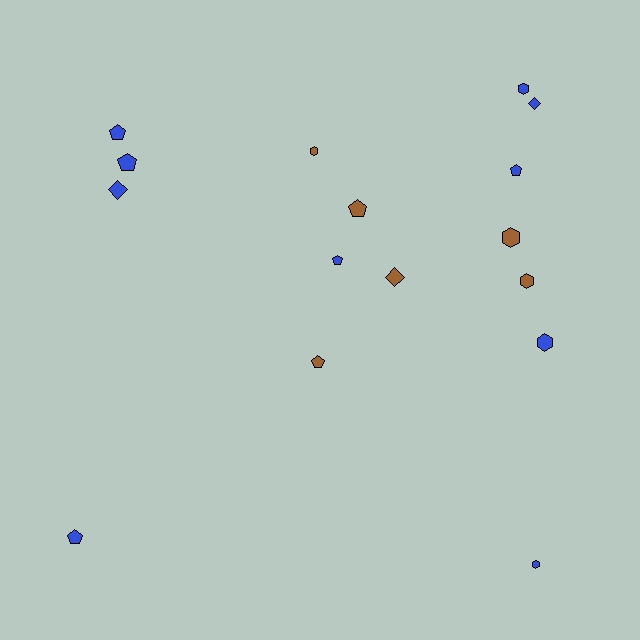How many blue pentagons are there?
There are 5 blue pentagons.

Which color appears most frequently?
Blue, with 10 objects.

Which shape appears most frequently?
Pentagon, with 7 objects.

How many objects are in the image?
There are 16 objects.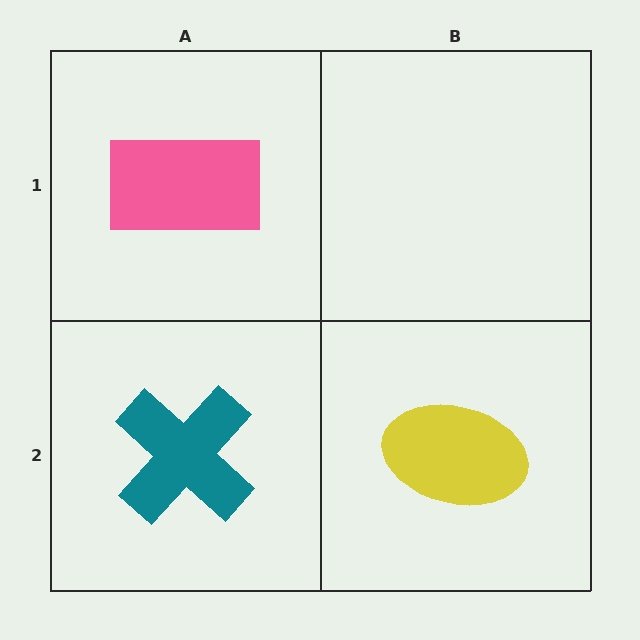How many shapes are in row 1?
1 shape.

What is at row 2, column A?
A teal cross.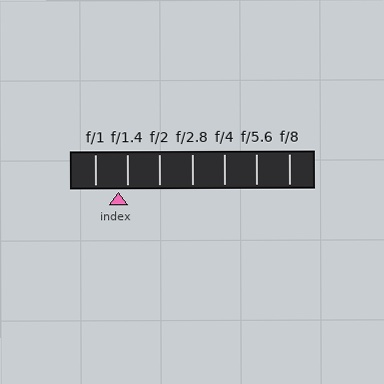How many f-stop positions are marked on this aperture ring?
There are 7 f-stop positions marked.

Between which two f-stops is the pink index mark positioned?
The index mark is between f/1 and f/1.4.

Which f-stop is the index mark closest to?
The index mark is closest to f/1.4.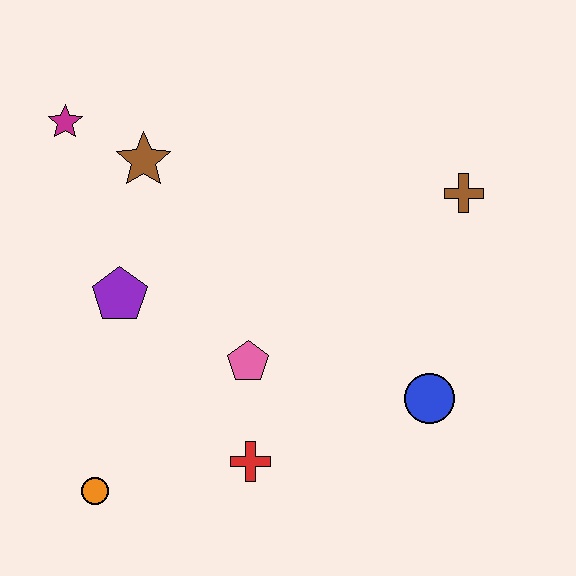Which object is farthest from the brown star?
The blue circle is farthest from the brown star.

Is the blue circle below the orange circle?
No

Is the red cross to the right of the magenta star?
Yes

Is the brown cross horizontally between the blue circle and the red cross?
No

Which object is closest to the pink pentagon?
The red cross is closest to the pink pentagon.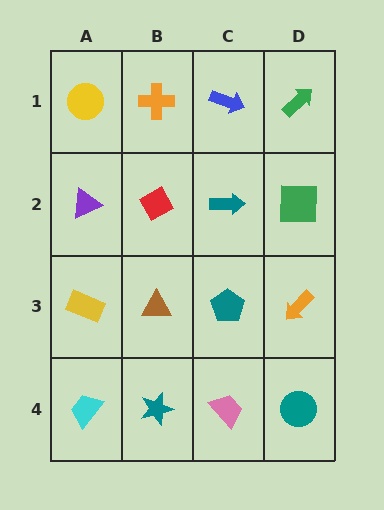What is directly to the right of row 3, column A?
A brown triangle.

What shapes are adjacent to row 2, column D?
A green arrow (row 1, column D), an orange arrow (row 3, column D), a teal arrow (row 2, column C).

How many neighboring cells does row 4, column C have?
3.